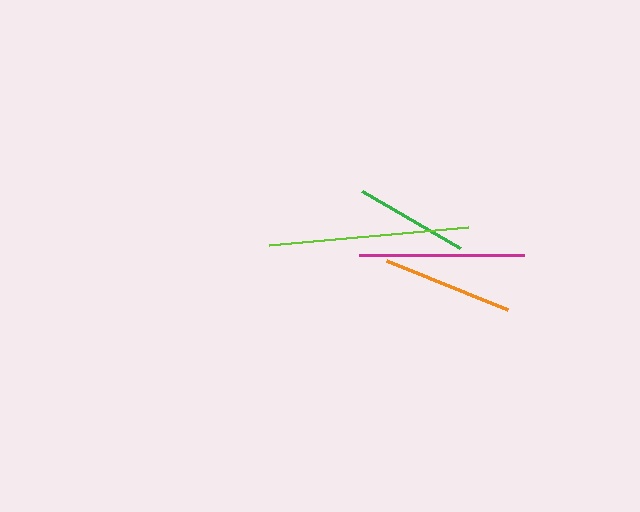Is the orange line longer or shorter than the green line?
The orange line is longer than the green line.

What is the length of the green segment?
The green segment is approximately 113 pixels long.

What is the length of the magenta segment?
The magenta segment is approximately 165 pixels long.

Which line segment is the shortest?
The green line is the shortest at approximately 113 pixels.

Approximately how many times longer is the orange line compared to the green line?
The orange line is approximately 1.2 times the length of the green line.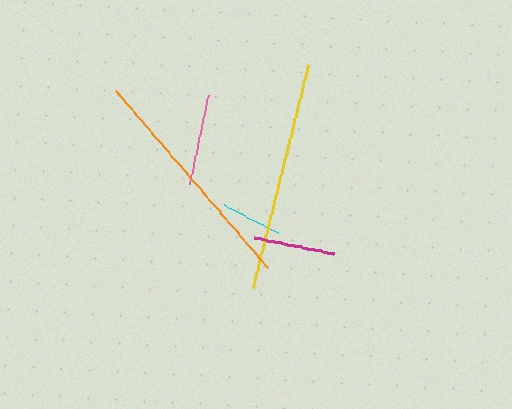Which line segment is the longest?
The orange line is the longest at approximately 234 pixels.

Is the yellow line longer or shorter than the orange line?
The orange line is longer than the yellow line.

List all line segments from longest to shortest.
From longest to shortest: orange, yellow, pink, magenta, cyan.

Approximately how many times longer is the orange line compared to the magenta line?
The orange line is approximately 2.9 times the length of the magenta line.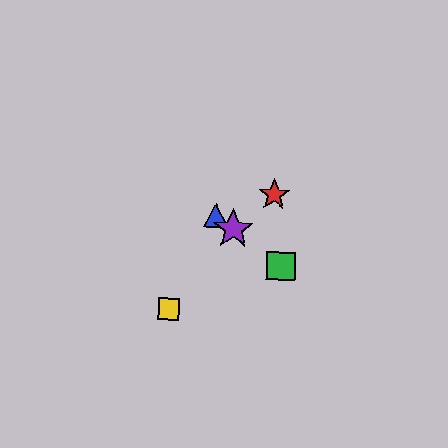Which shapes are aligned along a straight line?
The blue triangle, the green square, the purple star are aligned along a straight line.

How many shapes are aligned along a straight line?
3 shapes (the blue triangle, the green square, the purple star) are aligned along a straight line.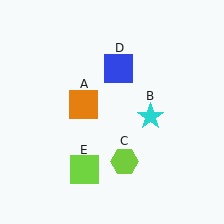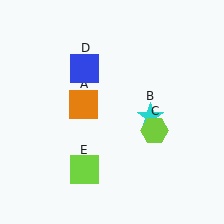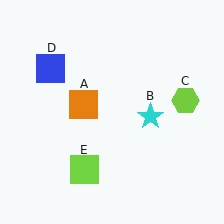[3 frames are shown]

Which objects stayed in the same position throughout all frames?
Orange square (object A) and cyan star (object B) and lime square (object E) remained stationary.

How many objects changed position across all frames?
2 objects changed position: lime hexagon (object C), blue square (object D).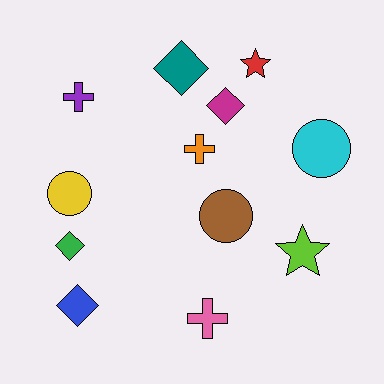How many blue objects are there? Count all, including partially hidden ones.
There is 1 blue object.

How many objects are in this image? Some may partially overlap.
There are 12 objects.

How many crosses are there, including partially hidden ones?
There are 3 crosses.